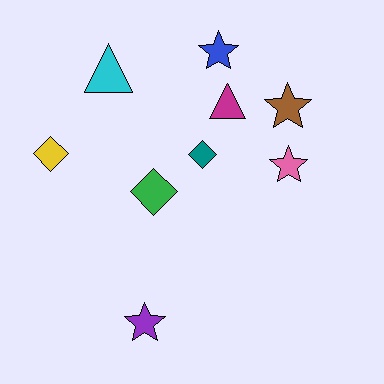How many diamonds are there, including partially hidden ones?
There are 3 diamonds.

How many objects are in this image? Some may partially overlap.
There are 9 objects.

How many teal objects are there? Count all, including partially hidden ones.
There is 1 teal object.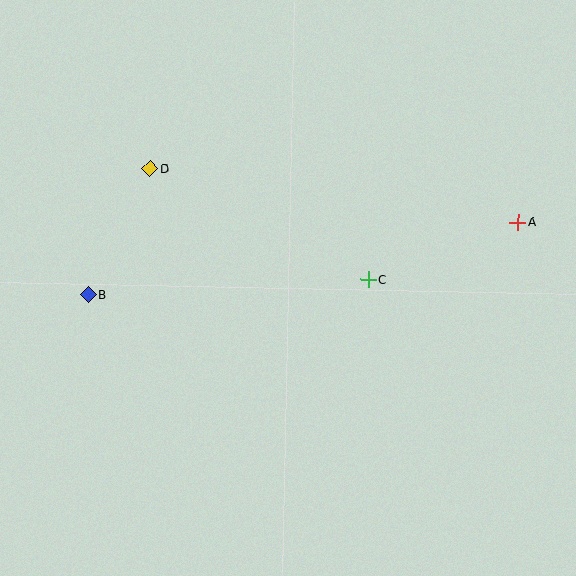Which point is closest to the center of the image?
Point C at (369, 279) is closest to the center.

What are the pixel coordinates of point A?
Point A is at (518, 222).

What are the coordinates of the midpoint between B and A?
The midpoint between B and A is at (303, 258).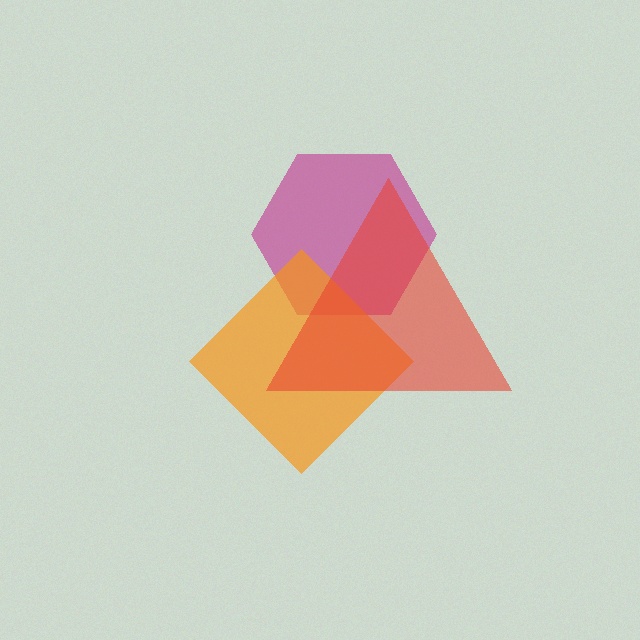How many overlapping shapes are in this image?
There are 3 overlapping shapes in the image.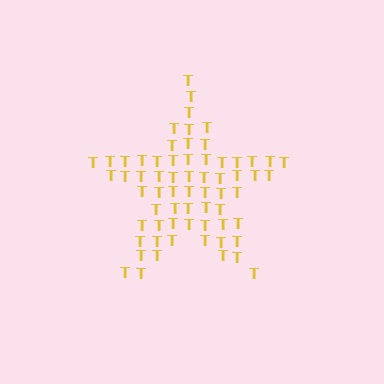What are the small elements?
The small elements are letter T's.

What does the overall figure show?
The overall figure shows a star.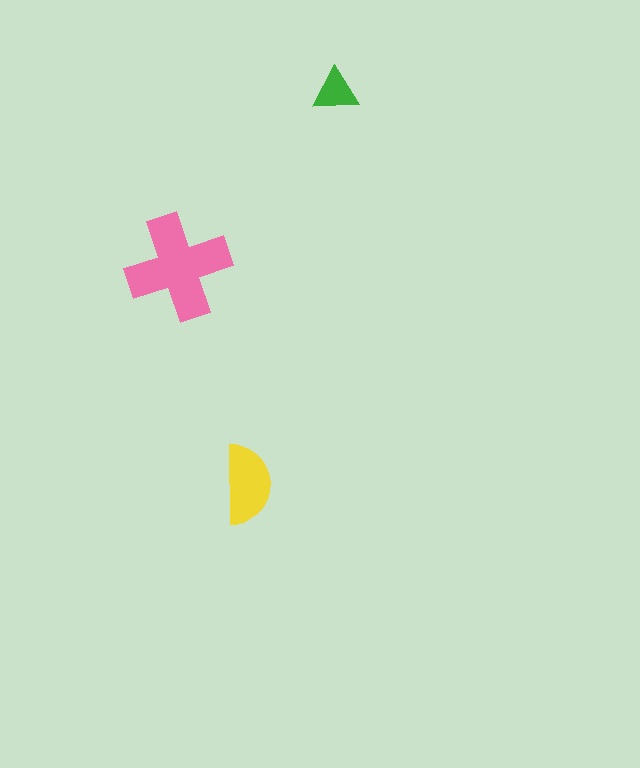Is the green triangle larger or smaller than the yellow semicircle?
Smaller.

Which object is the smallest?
The green triangle.